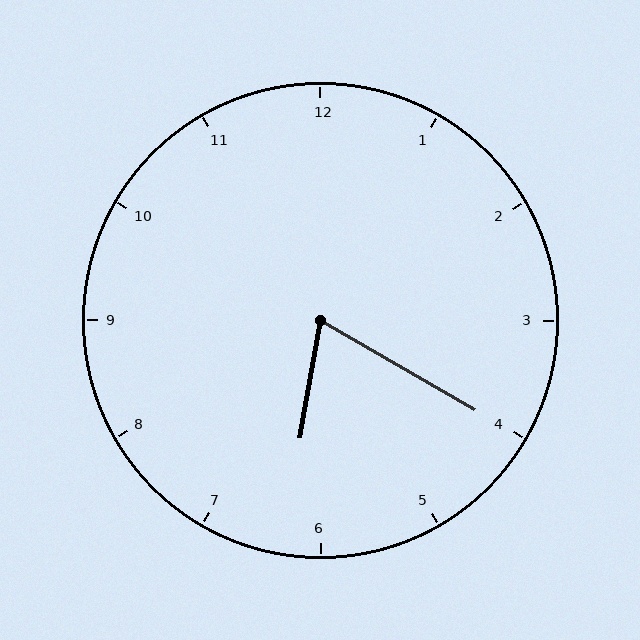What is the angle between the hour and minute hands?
Approximately 70 degrees.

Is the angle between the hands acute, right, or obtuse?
It is acute.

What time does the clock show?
6:20.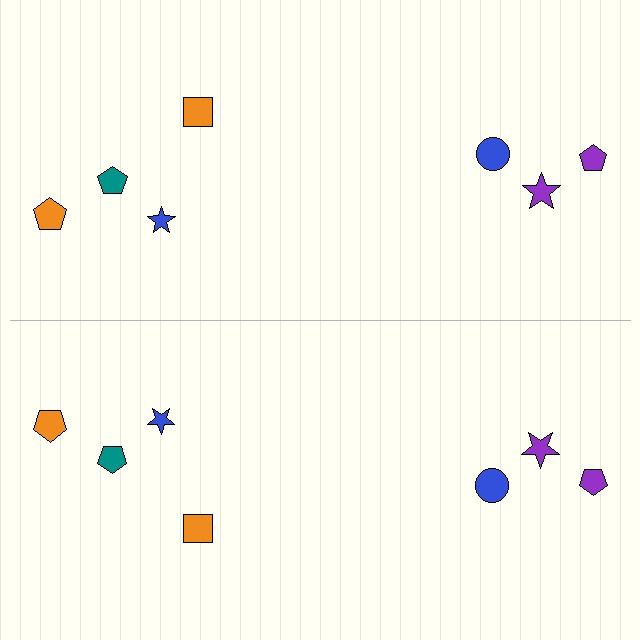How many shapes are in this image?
There are 14 shapes in this image.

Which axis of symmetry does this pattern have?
The pattern has a horizontal axis of symmetry running through the center of the image.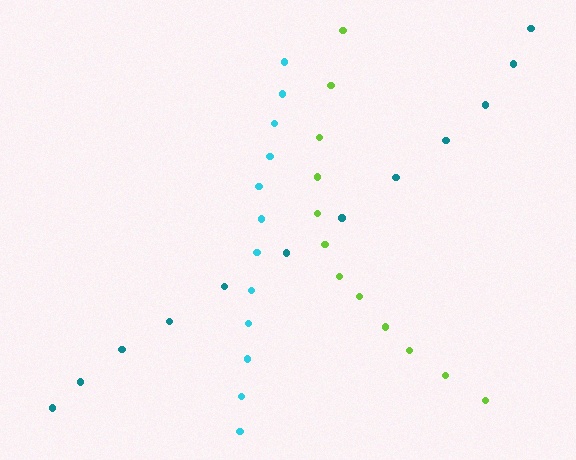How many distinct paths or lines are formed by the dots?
There are 3 distinct paths.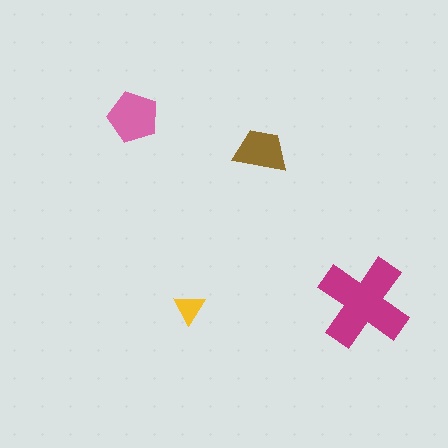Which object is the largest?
The magenta cross.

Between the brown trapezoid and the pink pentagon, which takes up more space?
The pink pentagon.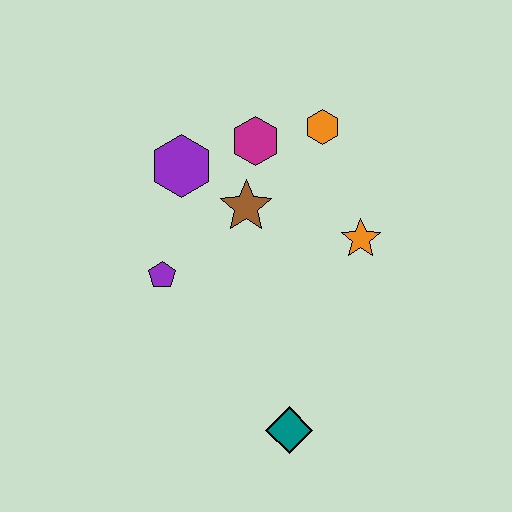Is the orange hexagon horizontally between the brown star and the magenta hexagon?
No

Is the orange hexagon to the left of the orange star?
Yes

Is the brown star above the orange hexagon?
No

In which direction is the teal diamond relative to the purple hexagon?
The teal diamond is below the purple hexagon.